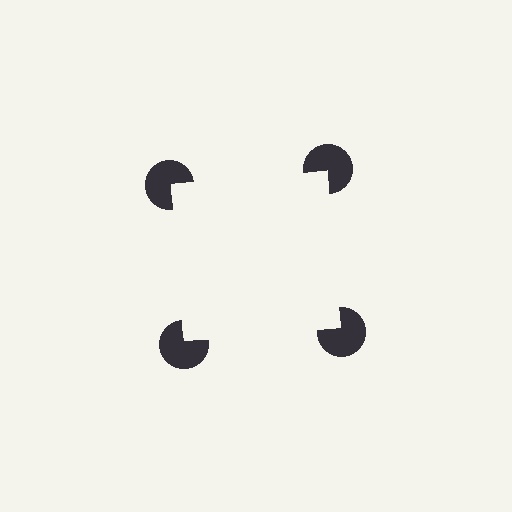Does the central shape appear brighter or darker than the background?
It typically appears slightly brighter than the background, even though no actual brightness change is drawn.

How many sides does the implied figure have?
4 sides.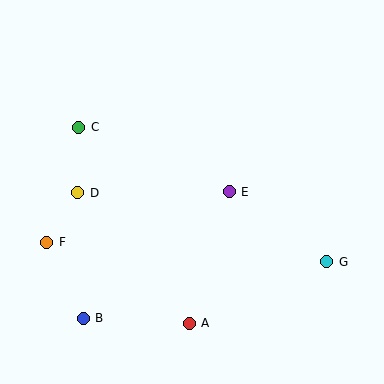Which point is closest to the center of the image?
Point E at (229, 192) is closest to the center.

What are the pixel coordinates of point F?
Point F is at (47, 242).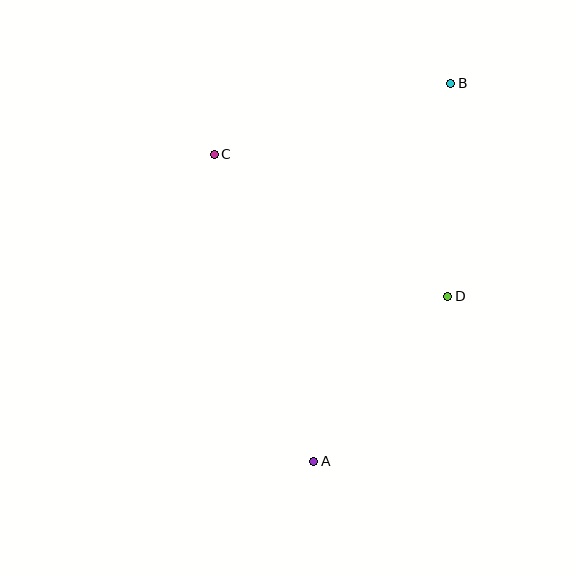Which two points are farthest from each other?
Points A and B are farthest from each other.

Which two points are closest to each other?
Points A and D are closest to each other.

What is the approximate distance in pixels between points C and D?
The distance between C and D is approximately 273 pixels.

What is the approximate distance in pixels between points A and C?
The distance between A and C is approximately 323 pixels.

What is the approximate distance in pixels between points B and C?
The distance between B and C is approximately 247 pixels.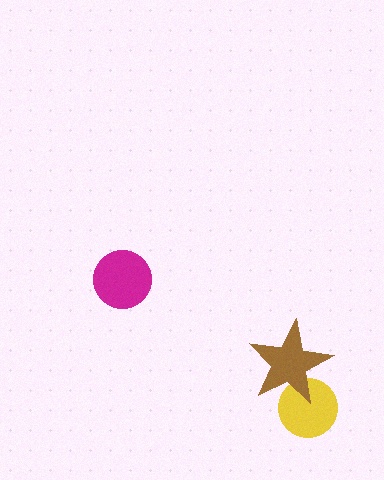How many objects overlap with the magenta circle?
0 objects overlap with the magenta circle.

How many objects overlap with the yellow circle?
1 object overlaps with the yellow circle.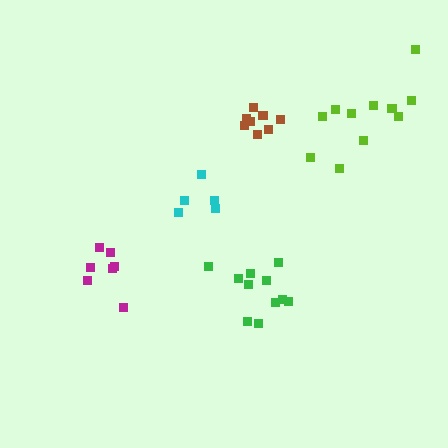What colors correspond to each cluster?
The clusters are colored: cyan, lime, magenta, green, brown.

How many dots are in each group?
Group 1: 5 dots, Group 2: 11 dots, Group 3: 7 dots, Group 4: 11 dots, Group 5: 9 dots (43 total).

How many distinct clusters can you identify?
There are 5 distinct clusters.